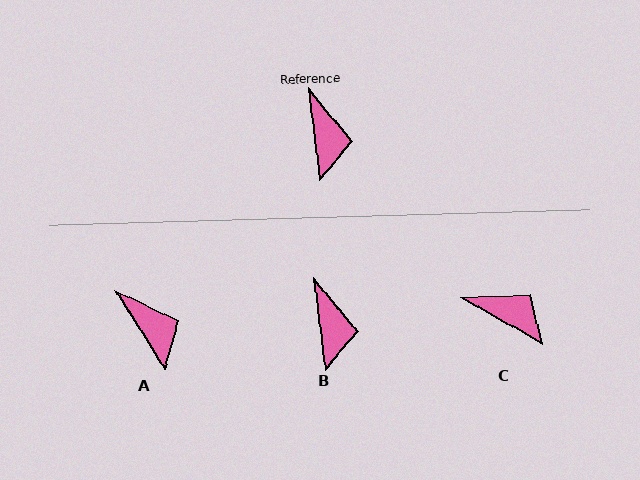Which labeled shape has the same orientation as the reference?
B.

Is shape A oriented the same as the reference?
No, it is off by about 25 degrees.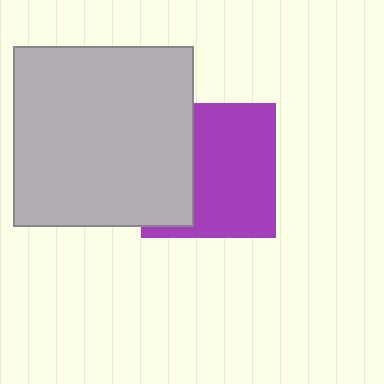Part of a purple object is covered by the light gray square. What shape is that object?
It is a square.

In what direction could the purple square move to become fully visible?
The purple square could move right. That would shift it out from behind the light gray square entirely.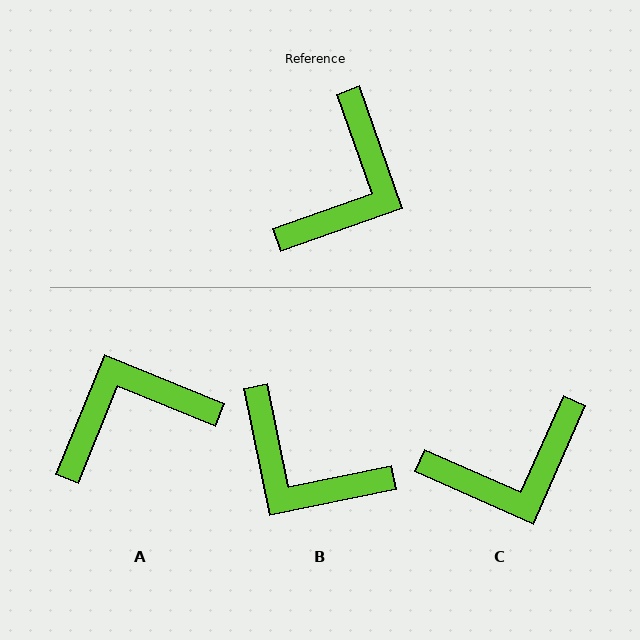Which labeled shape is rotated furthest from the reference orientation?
A, about 138 degrees away.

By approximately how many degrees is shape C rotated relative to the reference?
Approximately 44 degrees clockwise.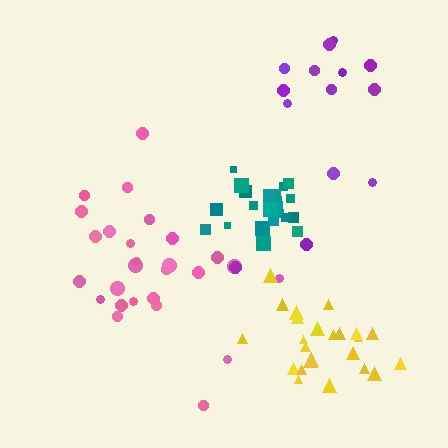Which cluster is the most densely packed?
Teal.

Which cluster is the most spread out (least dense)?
Purple.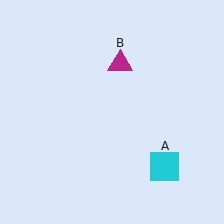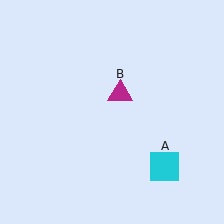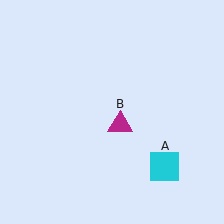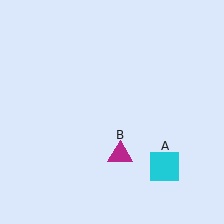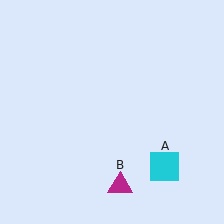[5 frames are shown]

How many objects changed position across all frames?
1 object changed position: magenta triangle (object B).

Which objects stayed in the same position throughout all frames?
Cyan square (object A) remained stationary.